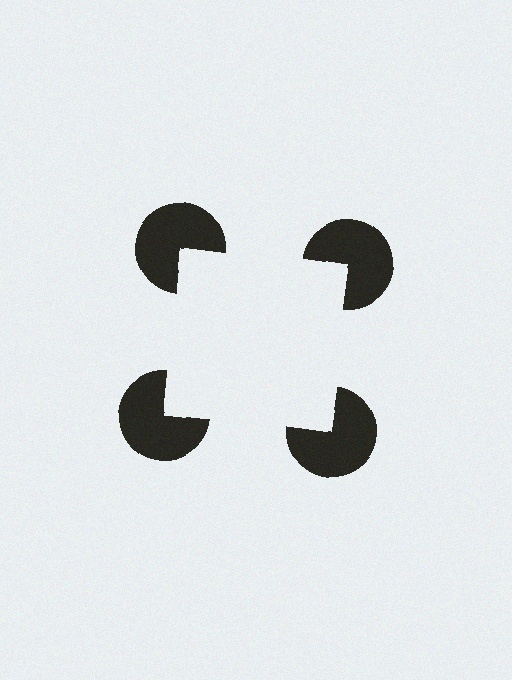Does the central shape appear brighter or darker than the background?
It typically appears slightly brighter than the background, even though no actual brightness change is drawn.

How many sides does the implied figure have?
4 sides.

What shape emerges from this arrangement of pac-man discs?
An illusory square — its edges are inferred from the aligned wedge cuts in the pac-man discs, not physically drawn.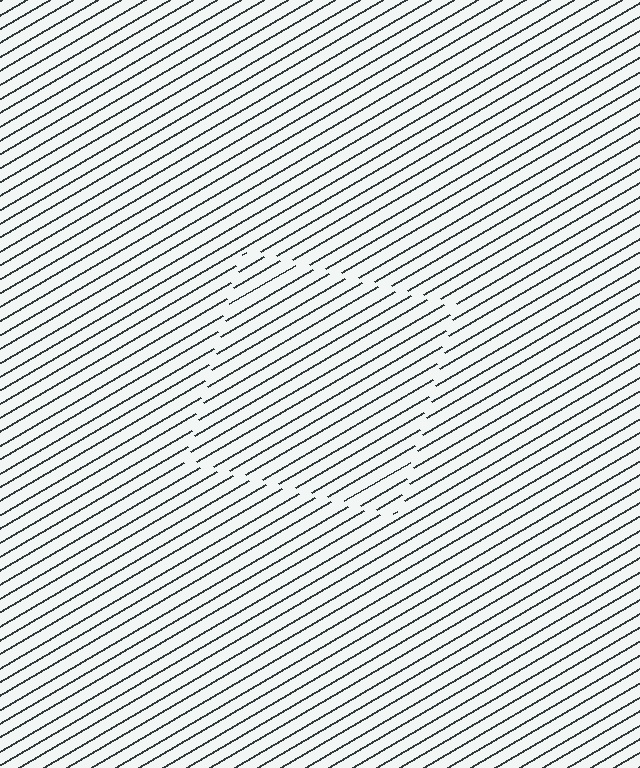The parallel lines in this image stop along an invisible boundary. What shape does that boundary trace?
An illusory square. The interior of the shape contains the same grating, shifted by half a period — the contour is defined by the phase discontinuity where line-ends from the inner and outer gratings abut.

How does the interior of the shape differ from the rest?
The interior of the shape contains the same grating, shifted by half a period — the contour is defined by the phase discontinuity where line-ends from the inner and outer gratings abut.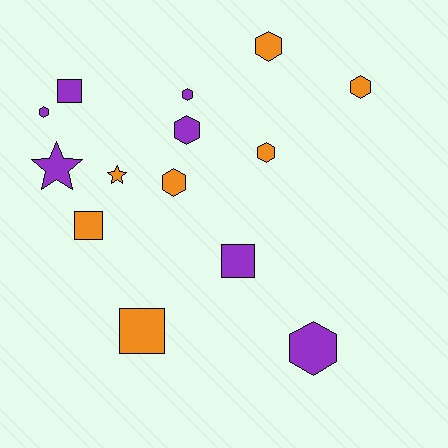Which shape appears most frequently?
Hexagon, with 8 objects.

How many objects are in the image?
There are 14 objects.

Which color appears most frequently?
Orange, with 7 objects.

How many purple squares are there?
There are 2 purple squares.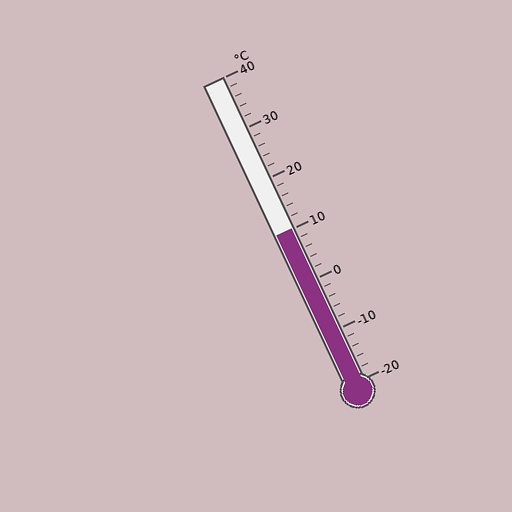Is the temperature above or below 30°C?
The temperature is below 30°C.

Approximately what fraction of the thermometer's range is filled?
The thermometer is filled to approximately 50% of its range.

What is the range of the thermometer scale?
The thermometer scale ranges from -20°C to 40°C.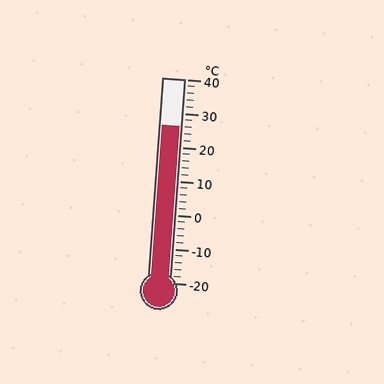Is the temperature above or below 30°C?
The temperature is below 30°C.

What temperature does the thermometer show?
The thermometer shows approximately 26°C.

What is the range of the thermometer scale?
The thermometer scale ranges from -20°C to 40°C.